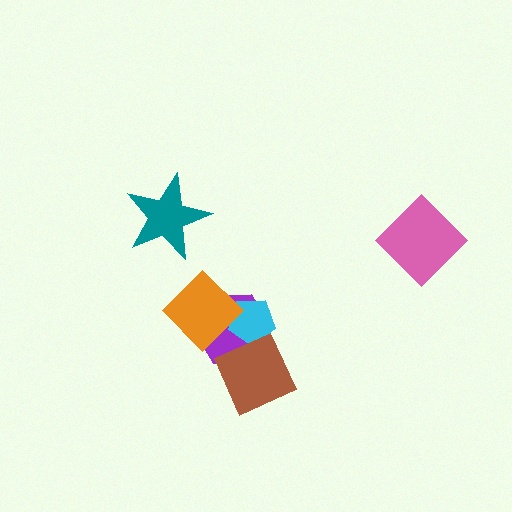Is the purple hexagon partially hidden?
Yes, it is partially covered by another shape.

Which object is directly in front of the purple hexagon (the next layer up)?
The cyan pentagon is directly in front of the purple hexagon.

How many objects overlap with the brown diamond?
2 objects overlap with the brown diamond.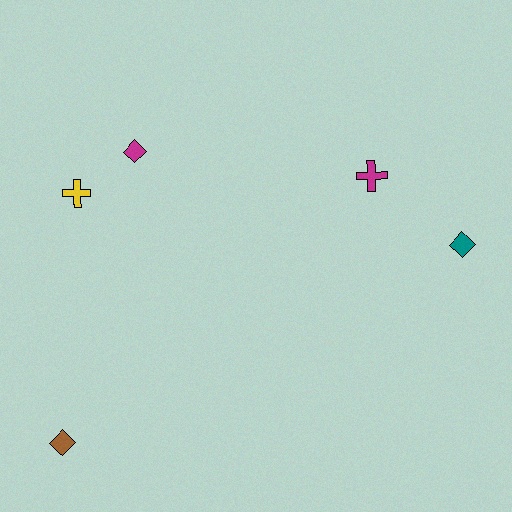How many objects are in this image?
There are 5 objects.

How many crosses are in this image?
There are 2 crosses.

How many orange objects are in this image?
There are no orange objects.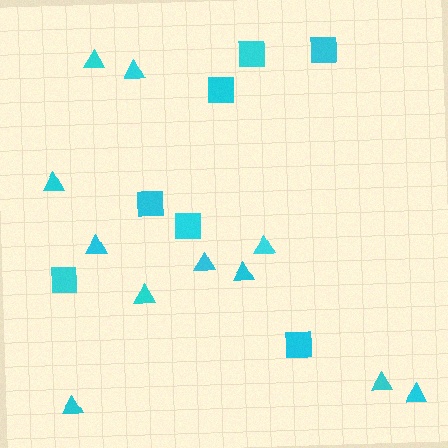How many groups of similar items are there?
There are 2 groups: one group of squares (7) and one group of triangles (11).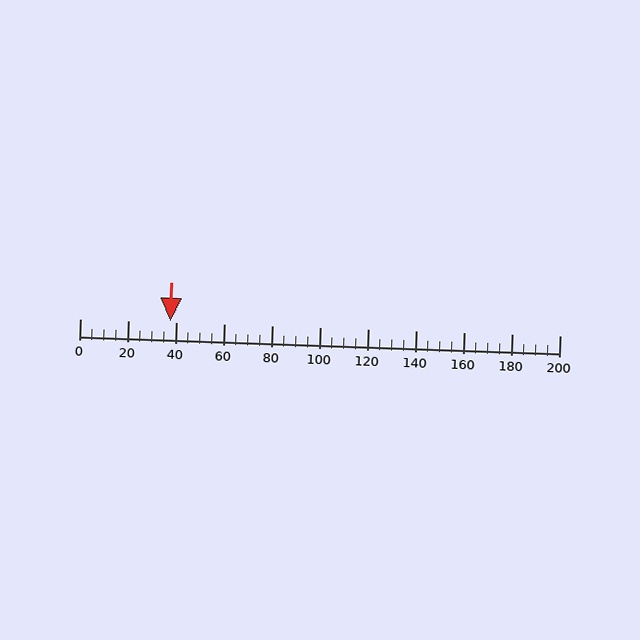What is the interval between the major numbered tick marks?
The major tick marks are spaced 20 units apart.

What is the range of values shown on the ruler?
The ruler shows values from 0 to 200.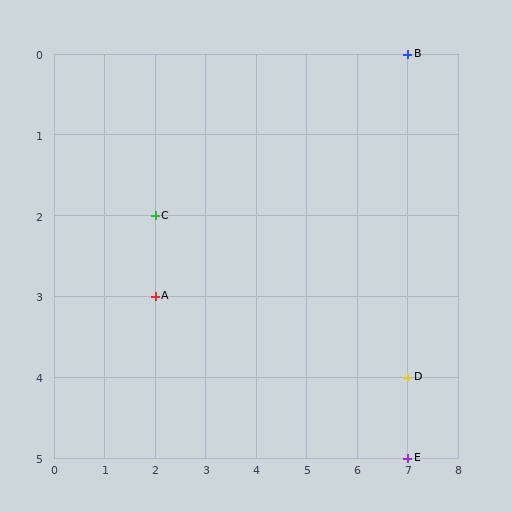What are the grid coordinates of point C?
Point C is at grid coordinates (2, 2).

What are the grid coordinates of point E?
Point E is at grid coordinates (7, 5).